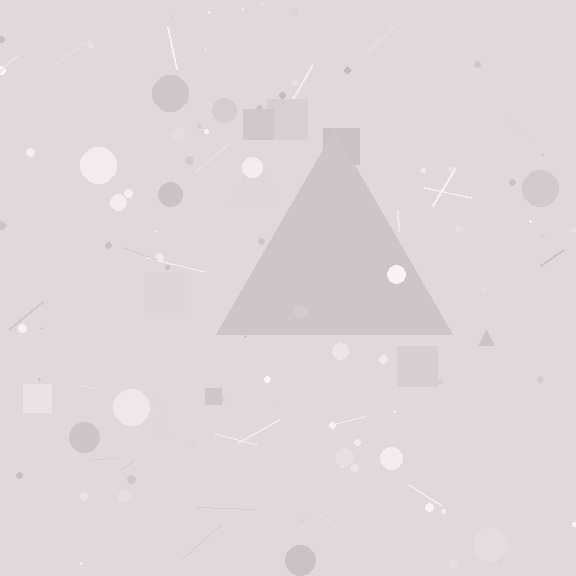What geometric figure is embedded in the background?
A triangle is embedded in the background.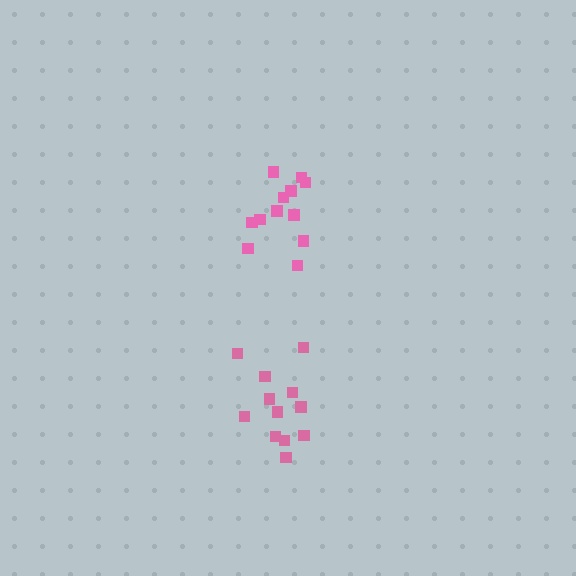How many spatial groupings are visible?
There are 2 spatial groupings.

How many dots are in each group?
Group 1: 12 dots, Group 2: 12 dots (24 total).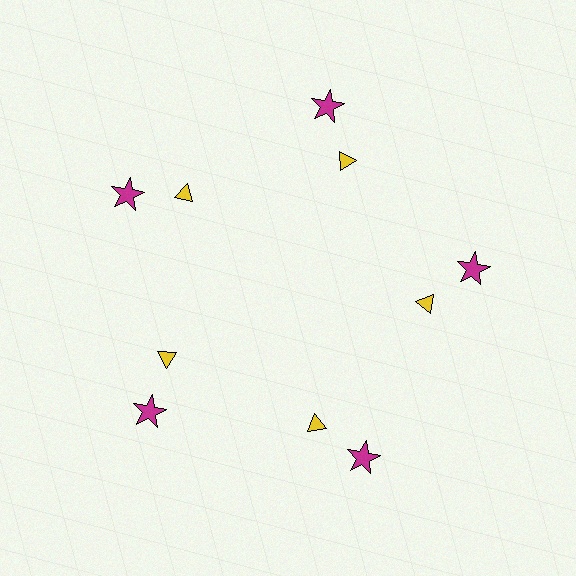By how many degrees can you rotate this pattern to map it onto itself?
The pattern maps onto itself every 72 degrees of rotation.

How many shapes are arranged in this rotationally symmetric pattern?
There are 10 shapes, arranged in 5 groups of 2.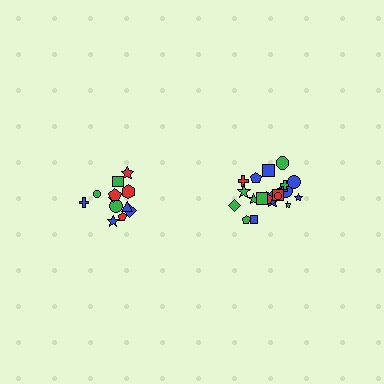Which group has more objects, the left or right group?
The right group.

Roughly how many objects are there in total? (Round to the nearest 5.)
Roughly 35 objects in total.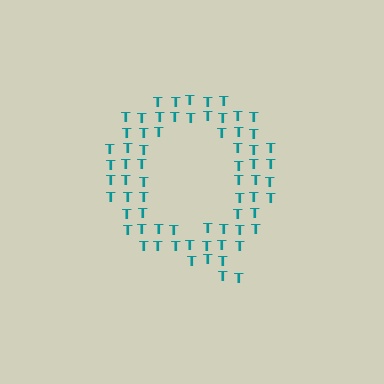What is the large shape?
The large shape is the letter Q.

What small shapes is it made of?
It is made of small letter T's.